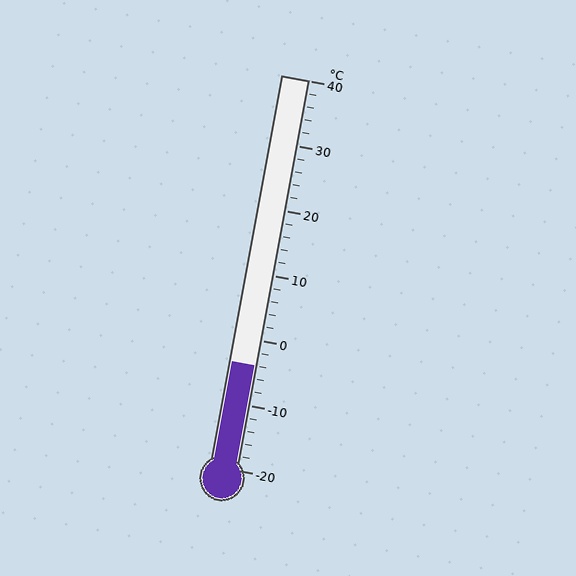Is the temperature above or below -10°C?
The temperature is above -10°C.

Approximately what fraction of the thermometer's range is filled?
The thermometer is filled to approximately 25% of its range.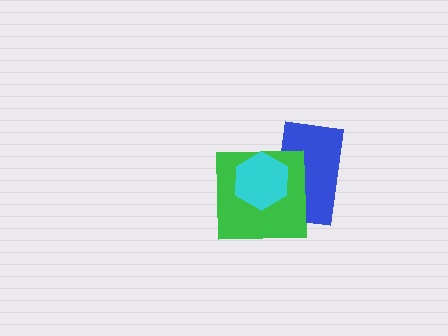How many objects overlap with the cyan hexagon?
2 objects overlap with the cyan hexagon.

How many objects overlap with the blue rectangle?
2 objects overlap with the blue rectangle.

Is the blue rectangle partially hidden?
Yes, it is partially covered by another shape.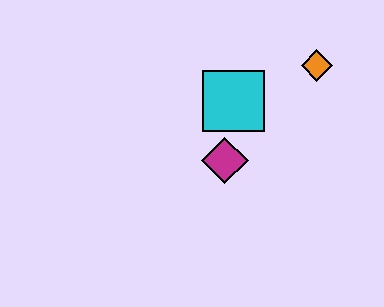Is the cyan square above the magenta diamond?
Yes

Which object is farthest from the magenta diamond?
The orange diamond is farthest from the magenta diamond.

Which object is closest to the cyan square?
The magenta diamond is closest to the cyan square.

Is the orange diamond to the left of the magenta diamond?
No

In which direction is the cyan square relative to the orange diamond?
The cyan square is to the left of the orange diamond.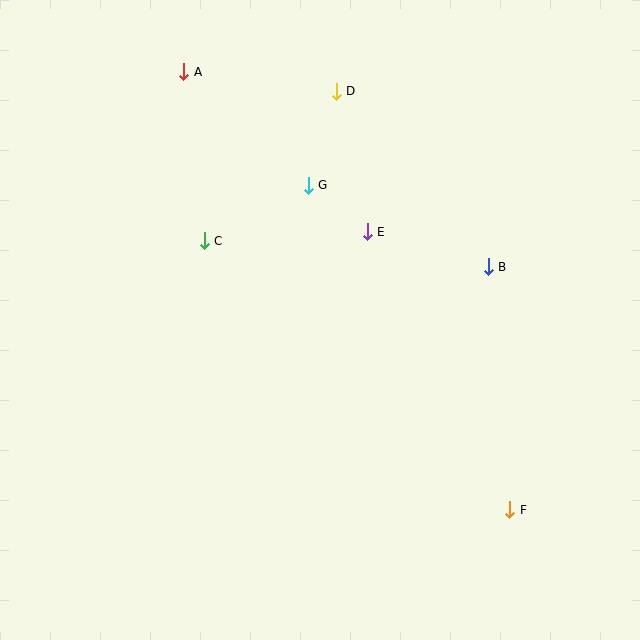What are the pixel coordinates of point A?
Point A is at (184, 72).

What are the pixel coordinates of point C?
Point C is at (204, 241).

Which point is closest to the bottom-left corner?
Point C is closest to the bottom-left corner.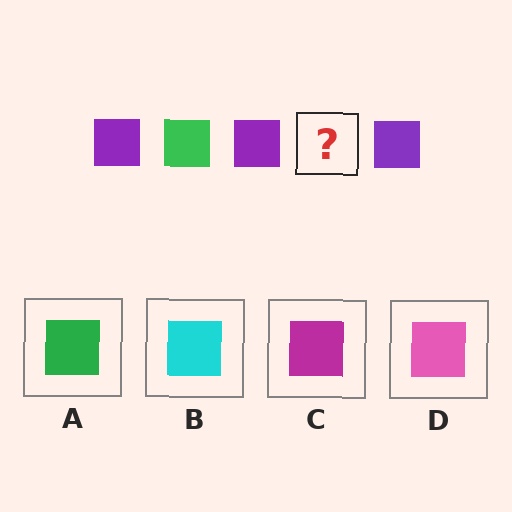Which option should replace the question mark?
Option A.